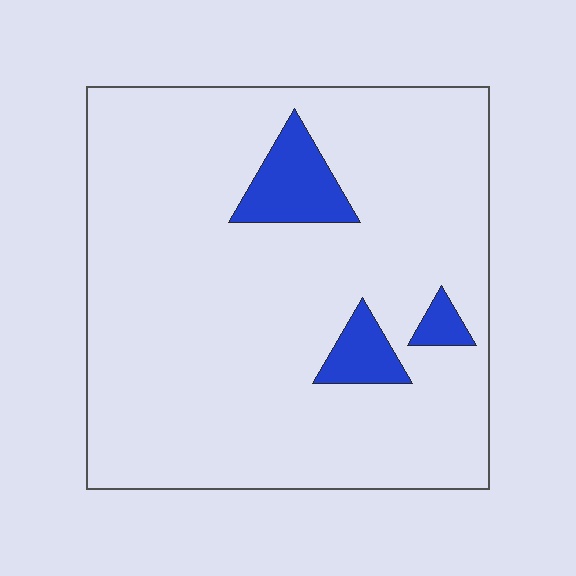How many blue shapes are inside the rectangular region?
3.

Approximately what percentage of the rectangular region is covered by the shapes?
Approximately 10%.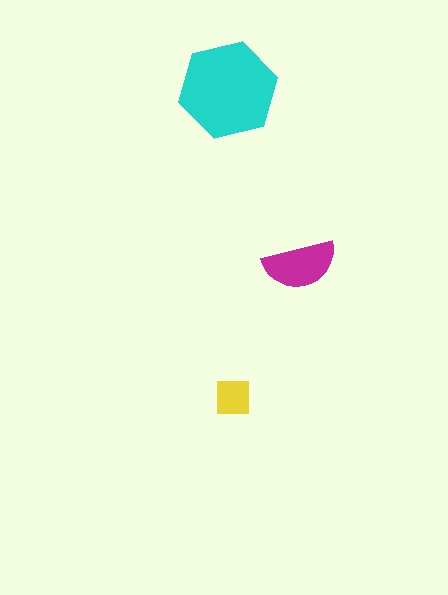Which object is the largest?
The cyan hexagon.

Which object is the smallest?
The yellow square.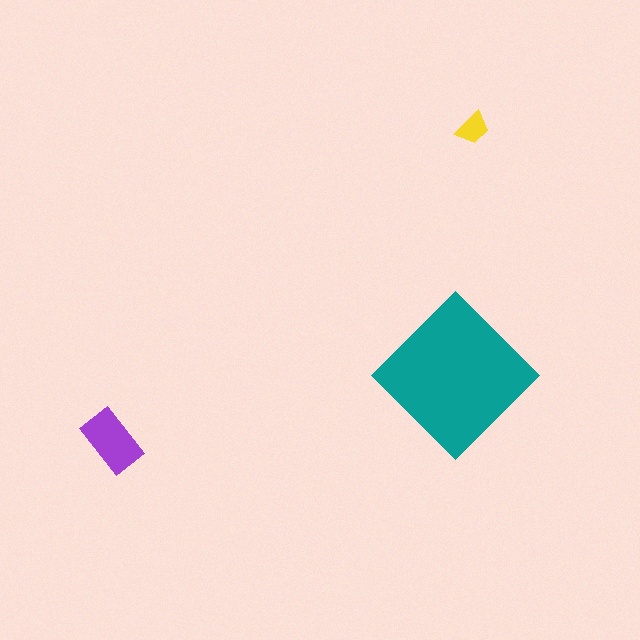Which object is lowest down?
The purple rectangle is bottommost.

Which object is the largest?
The teal diamond.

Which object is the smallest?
The yellow trapezoid.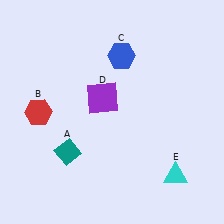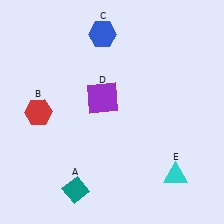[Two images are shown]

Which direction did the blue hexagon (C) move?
The blue hexagon (C) moved up.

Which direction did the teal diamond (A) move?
The teal diamond (A) moved down.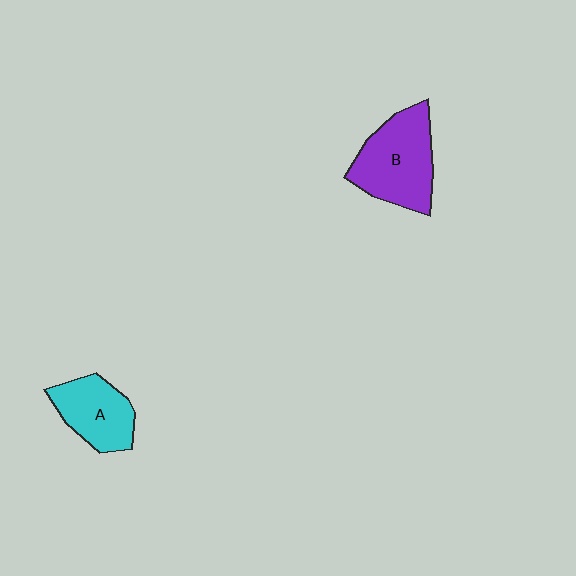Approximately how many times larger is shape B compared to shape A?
Approximately 1.4 times.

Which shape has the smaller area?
Shape A (cyan).